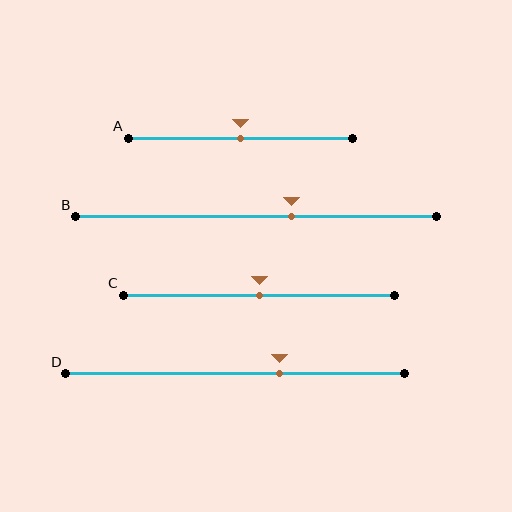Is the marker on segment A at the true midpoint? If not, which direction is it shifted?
Yes, the marker on segment A is at the true midpoint.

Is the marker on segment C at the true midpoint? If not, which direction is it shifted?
Yes, the marker on segment C is at the true midpoint.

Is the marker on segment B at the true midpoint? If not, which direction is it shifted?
No, the marker on segment B is shifted to the right by about 10% of the segment length.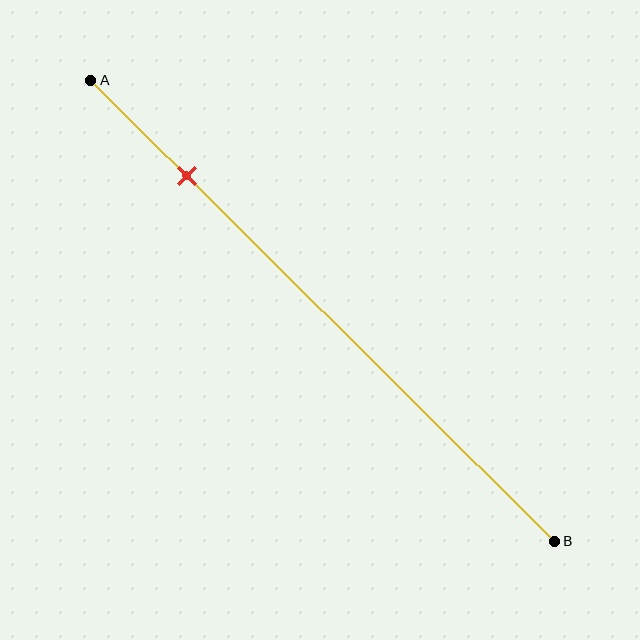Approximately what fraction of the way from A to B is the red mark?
The red mark is approximately 20% of the way from A to B.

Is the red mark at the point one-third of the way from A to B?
No, the mark is at about 20% from A, not at the 33% one-third point.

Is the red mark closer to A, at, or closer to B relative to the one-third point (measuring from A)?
The red mark is closer to point A than the one-third point of segment AB.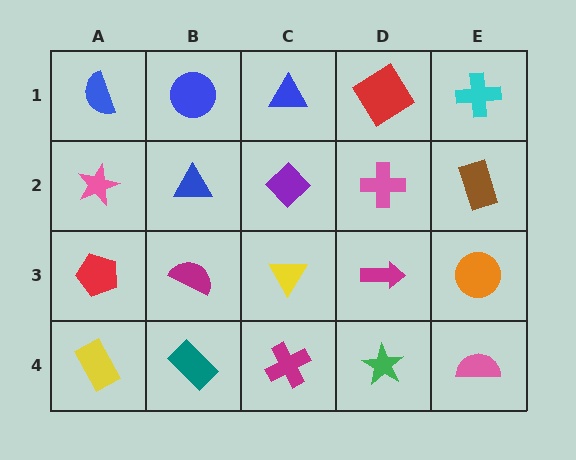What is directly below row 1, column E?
A brown rectangle.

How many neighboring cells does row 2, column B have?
4.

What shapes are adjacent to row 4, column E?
An orange circle (row 3, column E), a green star (row 4, column D).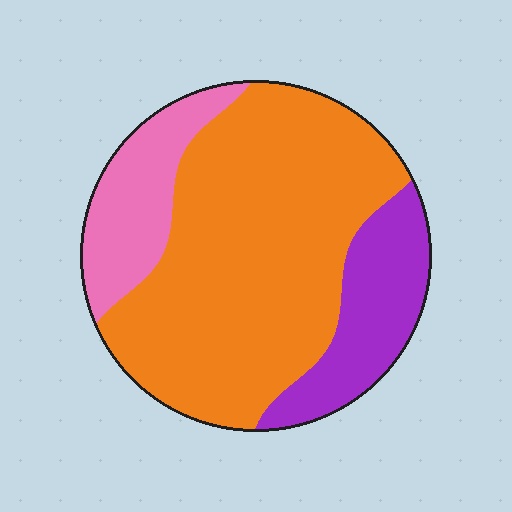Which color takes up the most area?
Orange, at roughly 65%.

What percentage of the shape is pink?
Pink covers around 15% of the shape.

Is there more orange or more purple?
Orange.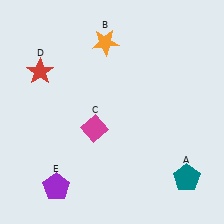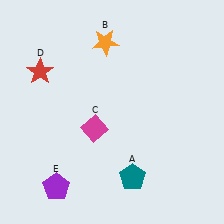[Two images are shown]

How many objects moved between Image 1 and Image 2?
1 object moved between the two images.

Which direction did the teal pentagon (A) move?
The teal pentagon (A) moved left.